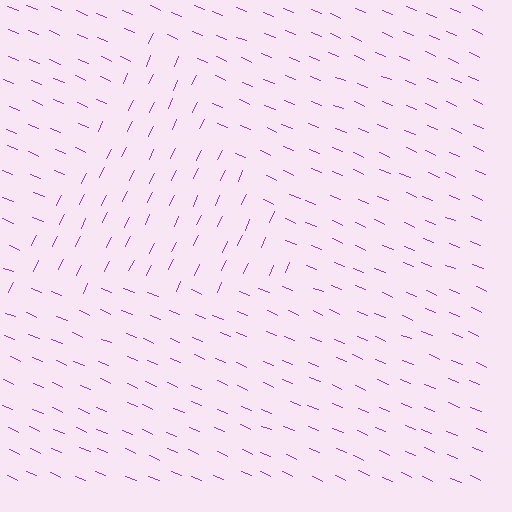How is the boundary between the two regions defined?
The boundary is defined purely by a change in line orientation (approximately 88 degrees difference). All lines are the same color and thickness.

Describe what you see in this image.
The image is filled with small purple line segments. A triangle region in the image has lines oriented differently from the surrounding lines, creating a visible texture boundary.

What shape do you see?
I see a triangle.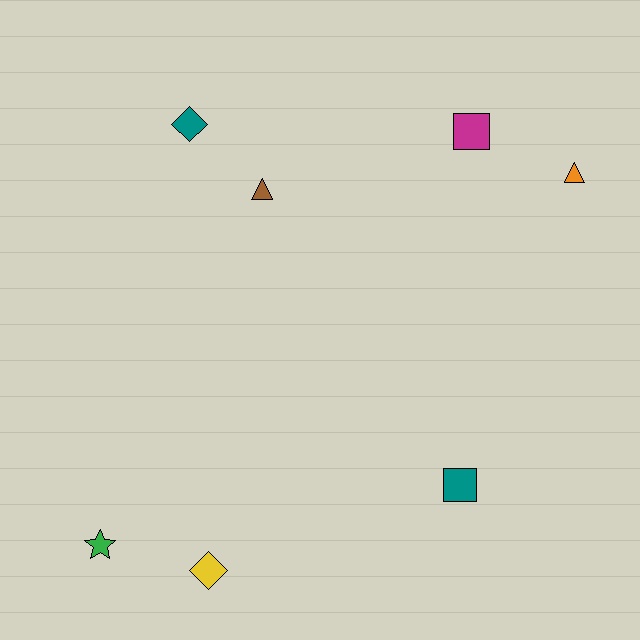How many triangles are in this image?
There are 2 triangles.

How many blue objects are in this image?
There are no blue objects.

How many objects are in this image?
There are 7 objects.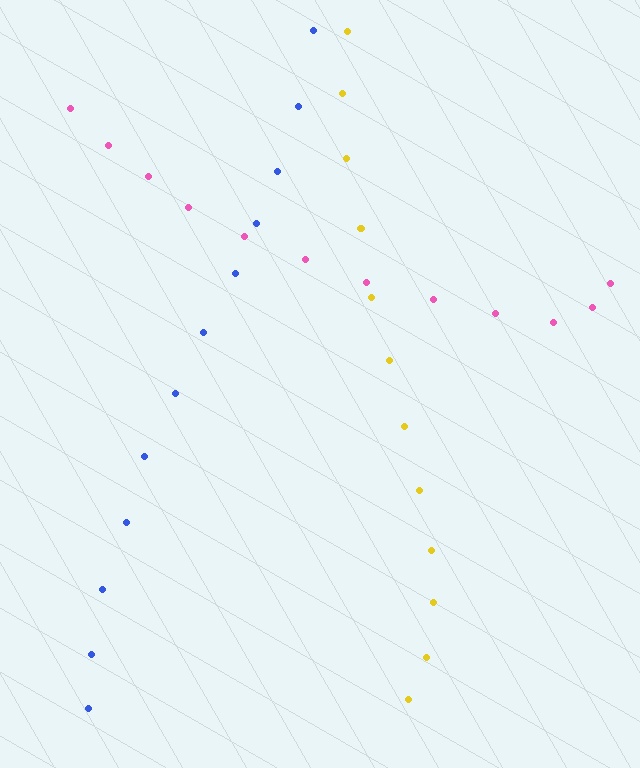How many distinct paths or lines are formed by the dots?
There are 3 distinct paths.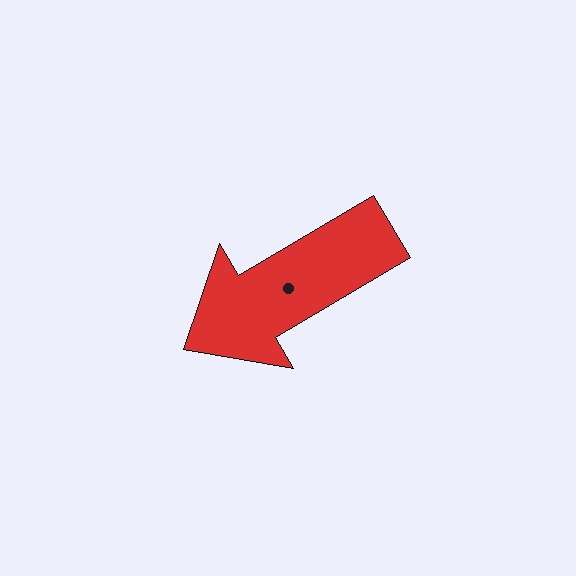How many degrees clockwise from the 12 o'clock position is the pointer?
Approximately 240 degrees.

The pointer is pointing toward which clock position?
Roughly 8 o'clock.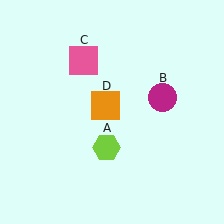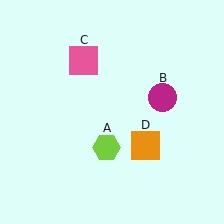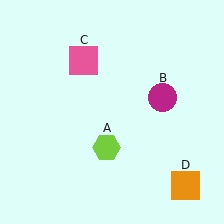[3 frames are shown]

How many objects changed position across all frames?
1 object changed position: orange square (object D).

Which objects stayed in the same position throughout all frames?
Lime hexagon (object A) and magenta circle (object B) and pink square (object C) remained stationary.